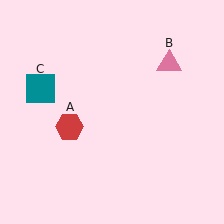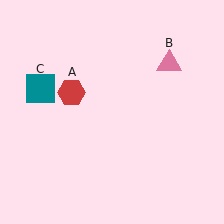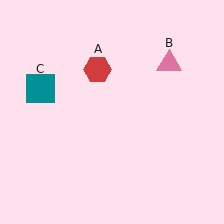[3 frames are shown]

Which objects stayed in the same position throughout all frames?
Pink triangle (object B) and teal square (object C) remained stationary.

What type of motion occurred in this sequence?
The red hexagon (object A) rotated clockwise around the center of the scene.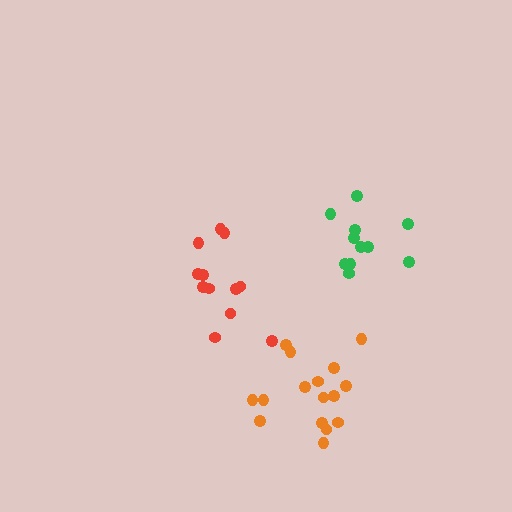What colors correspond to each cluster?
The clusters are colored: green, red, orange.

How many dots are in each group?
Group 1: 11 dots, Group 2: 12 dots, Group 3: 16 dots (39 total).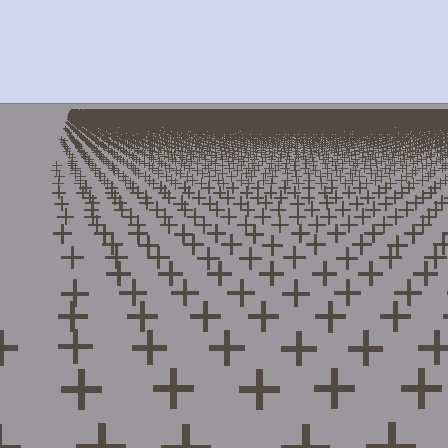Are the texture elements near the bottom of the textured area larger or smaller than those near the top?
Larger. Near the bottom, elements are closer to the viewer and appear at a bigger on-screen size.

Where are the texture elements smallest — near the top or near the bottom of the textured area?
Near the top.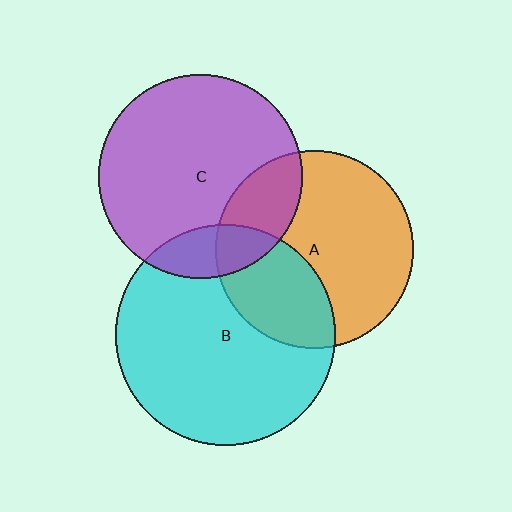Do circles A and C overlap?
Yes.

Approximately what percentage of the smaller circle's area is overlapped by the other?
Approximately 20%.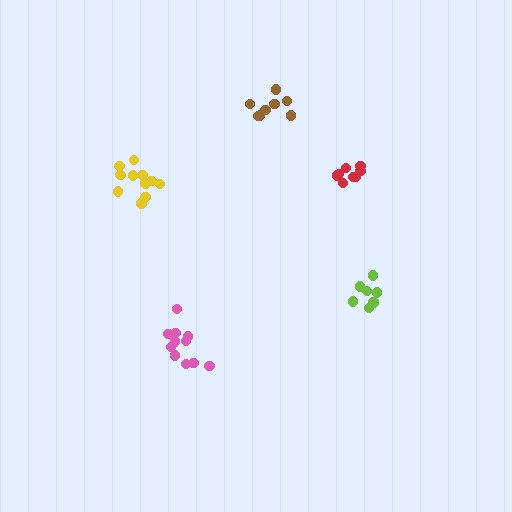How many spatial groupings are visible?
There are 5 spatial groupings.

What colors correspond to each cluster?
The clusters are colored: red, yellow, lime, pink, brown.